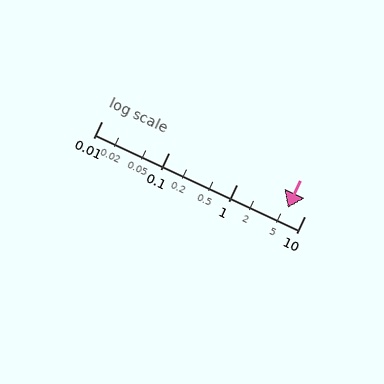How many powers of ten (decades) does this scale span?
The scale spans 3 decades, from 0.01 to 10.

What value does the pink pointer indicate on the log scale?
The pointer indicates approximately 5.6.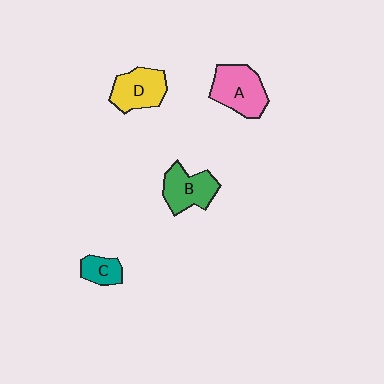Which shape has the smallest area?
Shape C (teal).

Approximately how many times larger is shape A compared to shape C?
Approximately 2.1 times.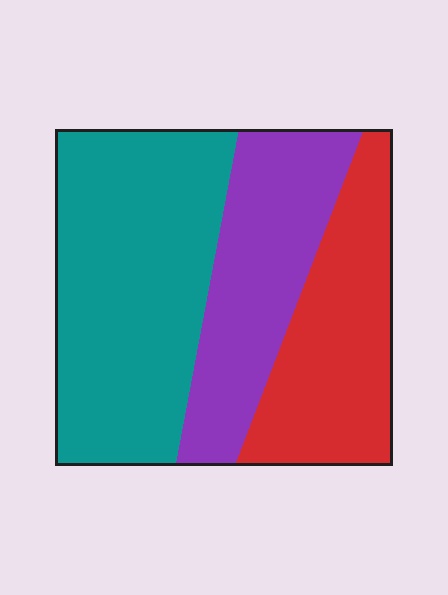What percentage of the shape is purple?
Purple covers 27% of the shape.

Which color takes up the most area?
Teal, at roughly 45%.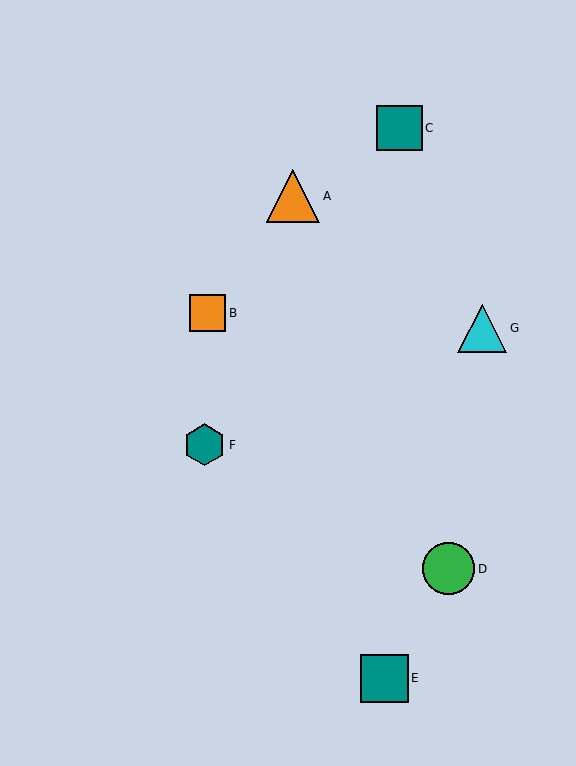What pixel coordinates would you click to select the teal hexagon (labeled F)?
Click at (205, 445) to select the teal hexagon F.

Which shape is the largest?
The orange triangle (labeled A) is the largest.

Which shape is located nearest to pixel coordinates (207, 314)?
The orange square (labeled B) at (207, 313) is nearest to that location.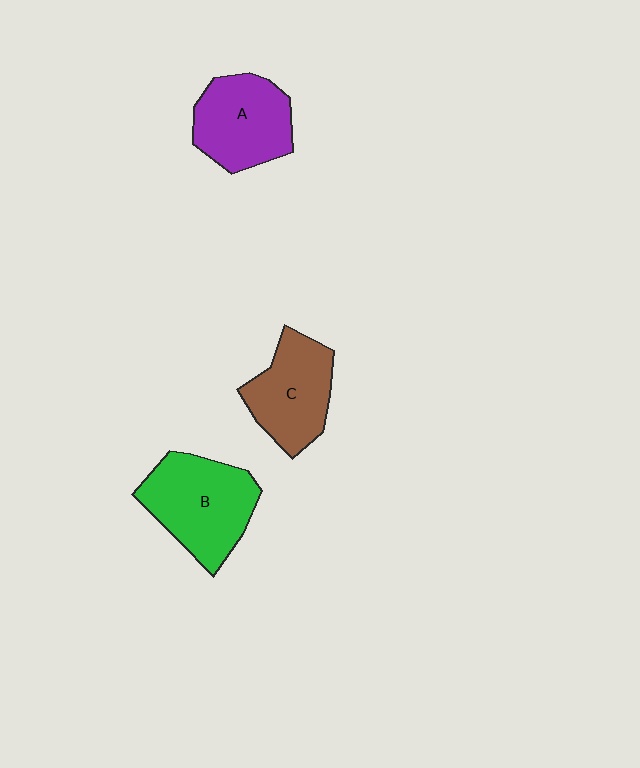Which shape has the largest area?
Shape B (green).